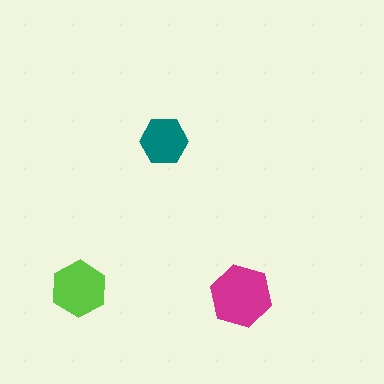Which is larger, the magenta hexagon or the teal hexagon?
The magenta one.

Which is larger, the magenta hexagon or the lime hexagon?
The magenta one.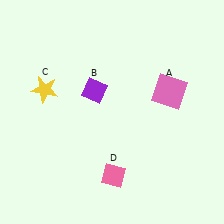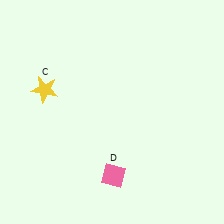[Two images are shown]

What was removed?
The pink square (A), the purple diamond (B) were removed in Image 2.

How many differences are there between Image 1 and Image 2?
There are 2 differences between the two images.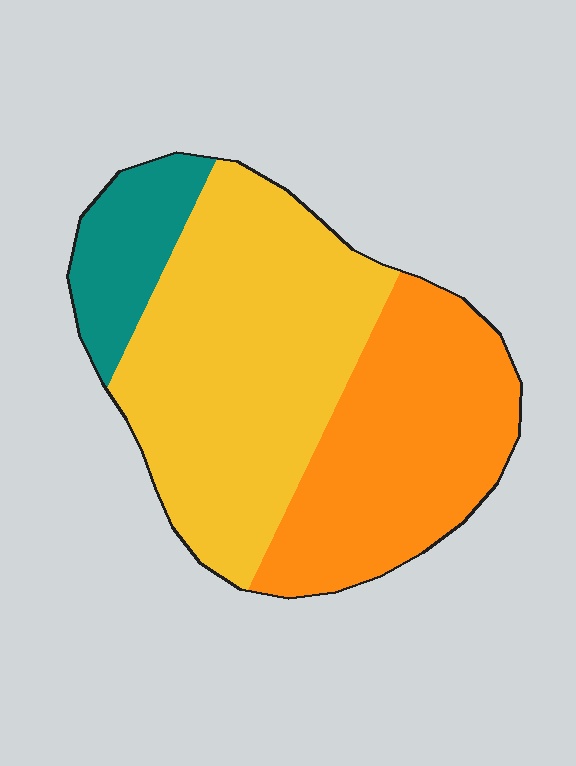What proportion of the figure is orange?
Orange covers around 35% of the figure.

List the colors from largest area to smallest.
From largest to smallest: yellow, orange, teal.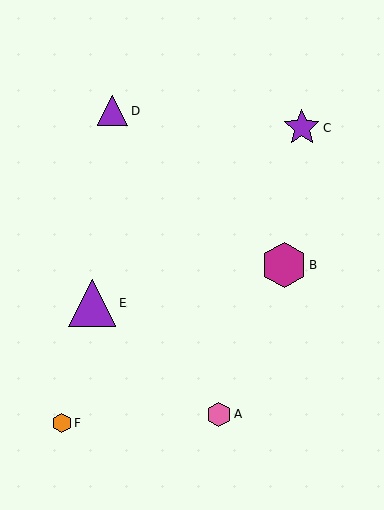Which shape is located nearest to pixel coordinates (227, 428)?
The pink hexagon (labeled A) at (219, 414) is nearest to that location.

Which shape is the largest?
The purple triangle (labeled E) is the largest.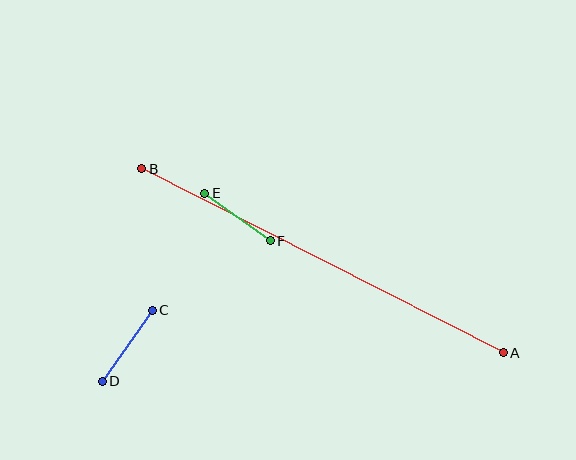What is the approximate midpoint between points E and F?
The midpoint is at approximately (237, 217) pixels.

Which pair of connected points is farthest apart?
Points A and B are farthest apart.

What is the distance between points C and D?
The distance is approximately 87 pixels.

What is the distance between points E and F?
The distance is approximately 81 pixels.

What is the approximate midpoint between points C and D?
The midpoint is at approximately (127, 346) pixels.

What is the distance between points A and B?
The distance is approximately 406 pixels.